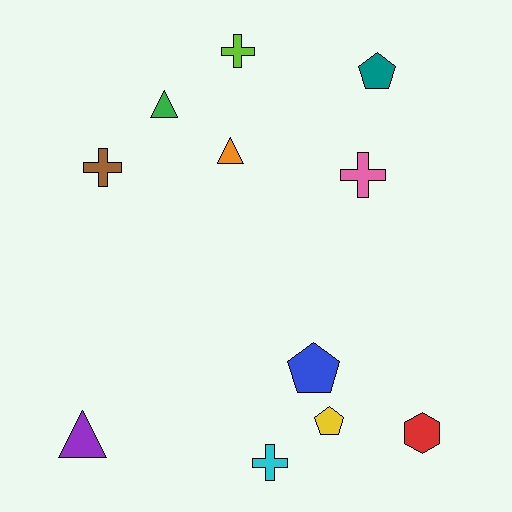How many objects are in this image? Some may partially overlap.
There are 11 objects.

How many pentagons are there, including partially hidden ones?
There are 3 pentagons.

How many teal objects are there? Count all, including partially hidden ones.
There is 1 teal object.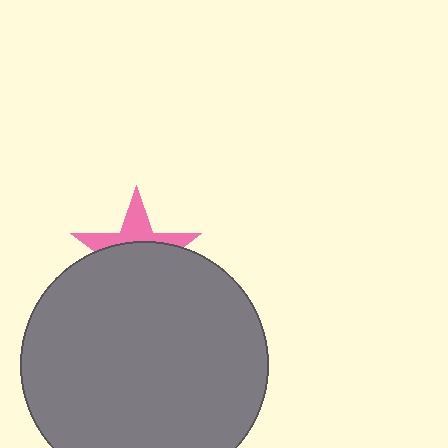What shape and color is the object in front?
The object in front is a gray circle.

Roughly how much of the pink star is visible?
A small part of it is visible (roughly 37%).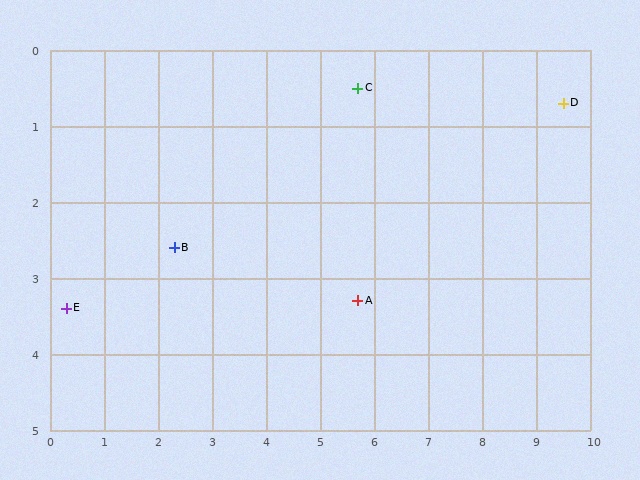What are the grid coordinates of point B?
Point B is at approximately (2.3, 2.6).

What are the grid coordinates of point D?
Point D is at approximately (9.5, 0.7).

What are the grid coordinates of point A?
Point A is at approximately (5.7, 3.3).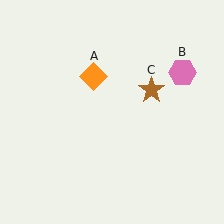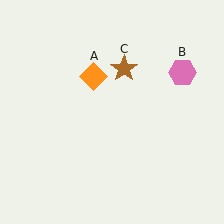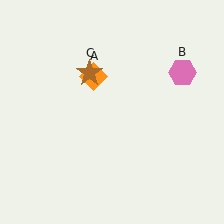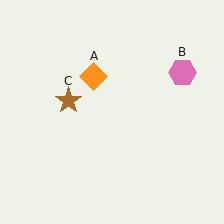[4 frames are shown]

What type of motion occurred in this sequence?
The brown star (object C) rotated counterclockwise around the center of the scene.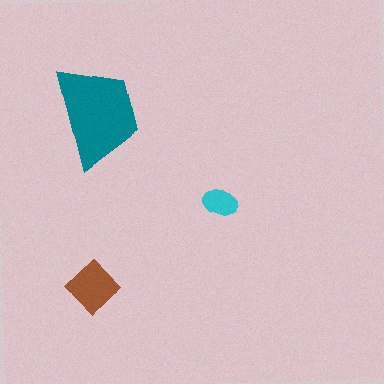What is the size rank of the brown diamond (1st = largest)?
2nd.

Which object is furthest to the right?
The cyan ellipse is rightmost.